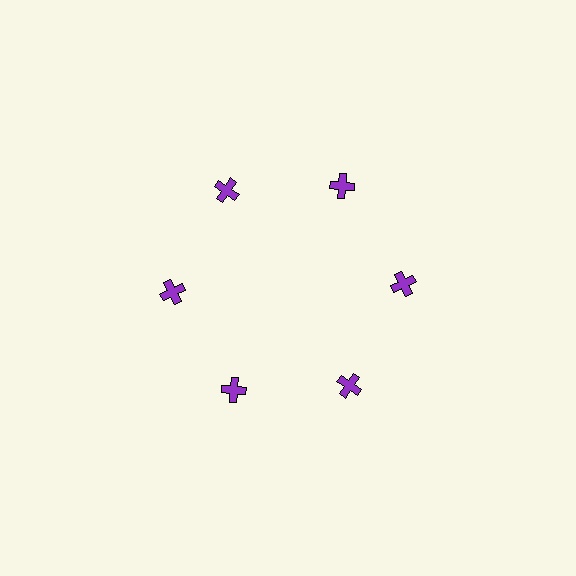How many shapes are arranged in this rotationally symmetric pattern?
There are 6 shapes, arranged in 6 groups of 1.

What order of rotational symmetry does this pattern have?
This pattern has 6-fold rotational symmetry.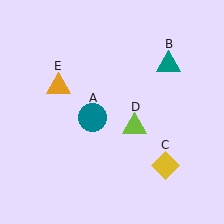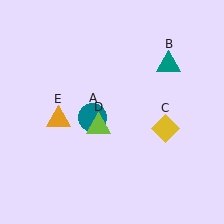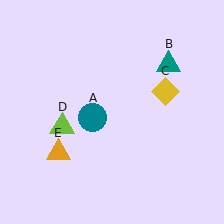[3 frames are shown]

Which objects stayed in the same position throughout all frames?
Teal circle (object A) and teal triangle (object B) remained stationary.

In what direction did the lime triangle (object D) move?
The lime triangle (object D) moved left.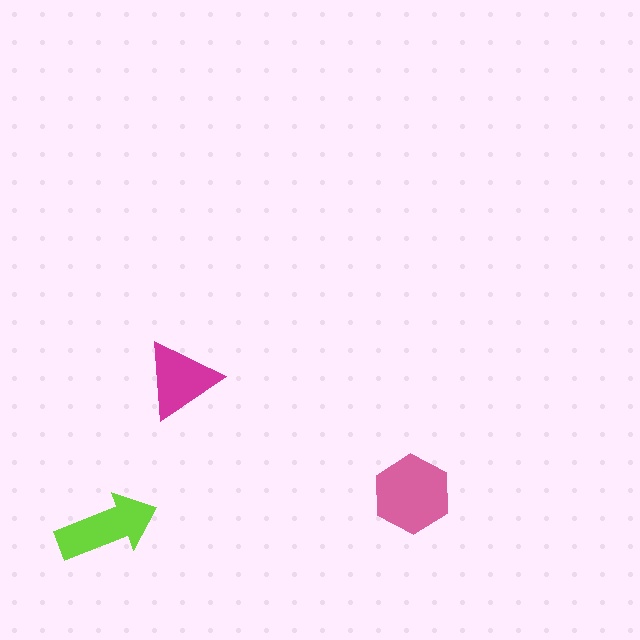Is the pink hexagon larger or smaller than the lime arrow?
Larger.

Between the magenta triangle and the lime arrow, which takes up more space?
The lime arrow.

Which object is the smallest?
The magenta triangle.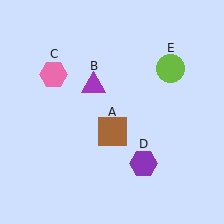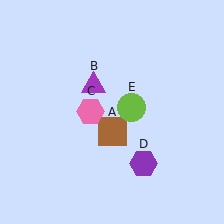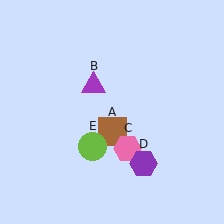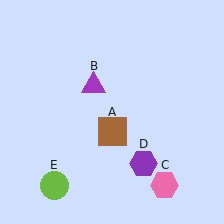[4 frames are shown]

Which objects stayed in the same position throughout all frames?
Brown square (object A) and purple triangle (object B) and purple hexagon (object D) remained stationary.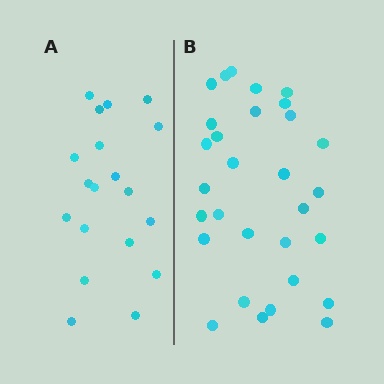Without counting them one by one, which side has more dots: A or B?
Region B (the right region) has more dots.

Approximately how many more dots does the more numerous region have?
Region B has roughly 12 or so more dots than region A.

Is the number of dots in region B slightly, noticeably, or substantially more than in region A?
Region B has substantially more. The ratio is roughly 1.6 to 1.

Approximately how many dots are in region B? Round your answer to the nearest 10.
About 30 dots.